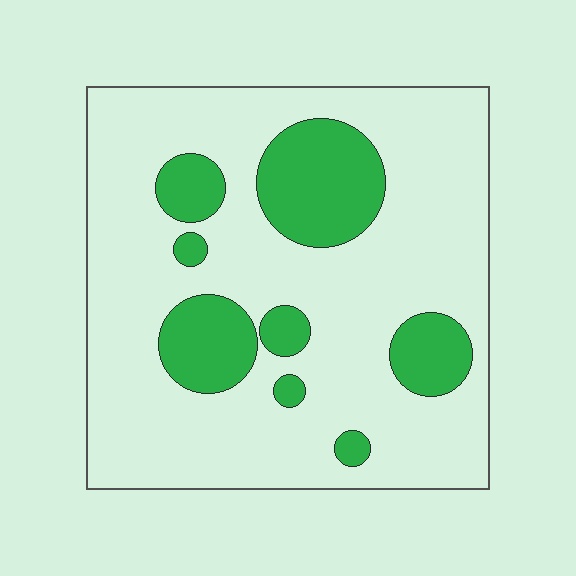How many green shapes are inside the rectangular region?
8.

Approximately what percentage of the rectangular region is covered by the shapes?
Approximately 20%.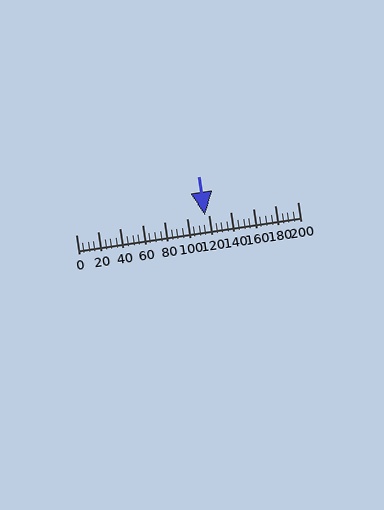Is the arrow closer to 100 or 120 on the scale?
The arrow is closer to 120.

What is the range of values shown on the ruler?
The ruler shows values from 0 to 200.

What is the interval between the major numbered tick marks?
The major tick marks are spaced 20 units apart.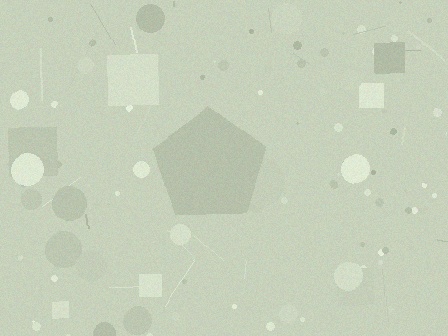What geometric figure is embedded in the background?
A pentagon is embedded in the background.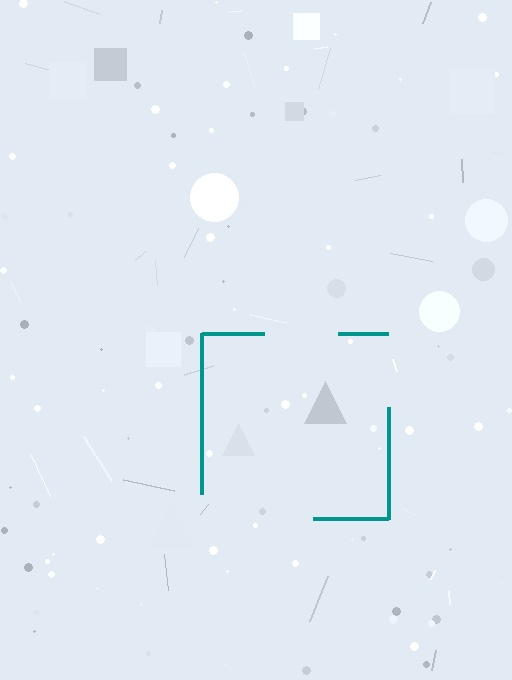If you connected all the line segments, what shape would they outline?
They would outline a square.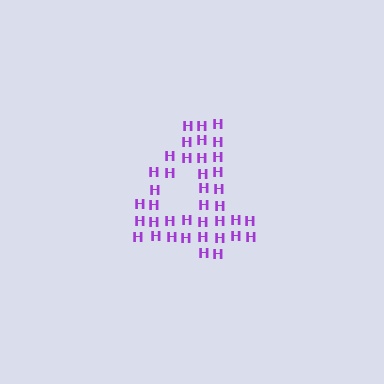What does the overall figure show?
The overall figure shows the digit 4.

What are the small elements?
The small elements are letter H's.